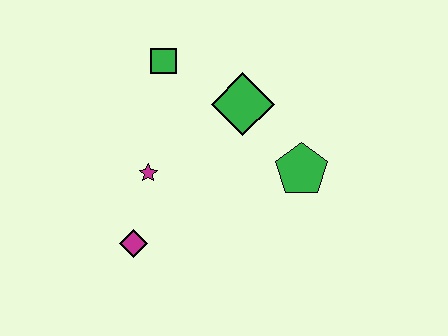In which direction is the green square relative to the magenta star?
The green square is above the magenta star.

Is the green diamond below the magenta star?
No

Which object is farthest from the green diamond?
The magenta diamond is farthest from the green diamond.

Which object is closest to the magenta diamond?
The magenta star is closest to the magenta diamond.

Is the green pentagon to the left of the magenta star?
No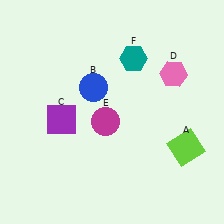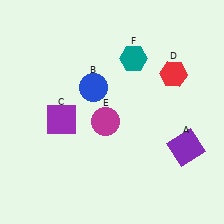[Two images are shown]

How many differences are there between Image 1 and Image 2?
There are 2 differences between the two images.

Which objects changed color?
A changed from lime to purple. D changed from pink to red.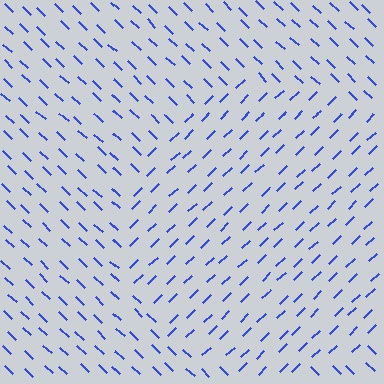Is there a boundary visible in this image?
Yes, there is a texture boundary formed by a change in line orientation.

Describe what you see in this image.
The image is filled with small blue line segments. A circle region in the image has lines oriented differently from the surrounding lines, creating a visible texture boundary.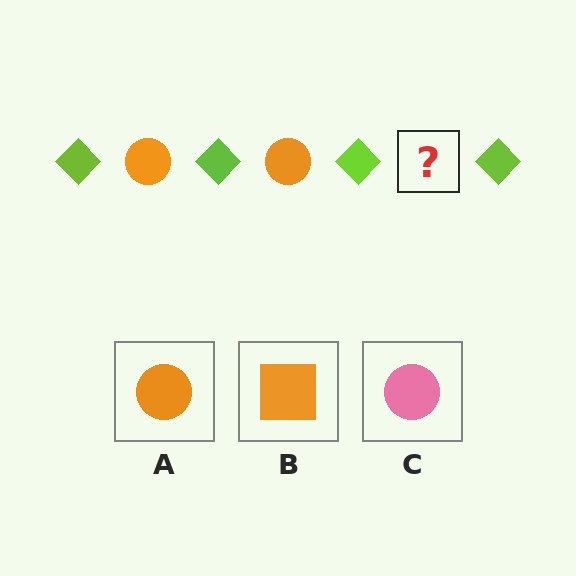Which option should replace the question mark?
Option A.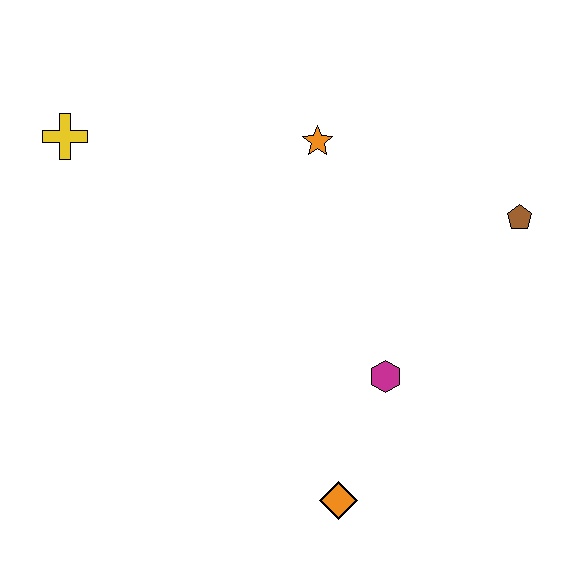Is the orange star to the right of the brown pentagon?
No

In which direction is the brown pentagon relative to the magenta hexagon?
The brown pentagon is above the magenta hexagon.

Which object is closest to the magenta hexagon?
The orange diamond is closest to the magenta hexagon.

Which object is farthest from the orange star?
The orange diamond is farthest from the orange star.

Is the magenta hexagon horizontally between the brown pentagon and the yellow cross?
Yes